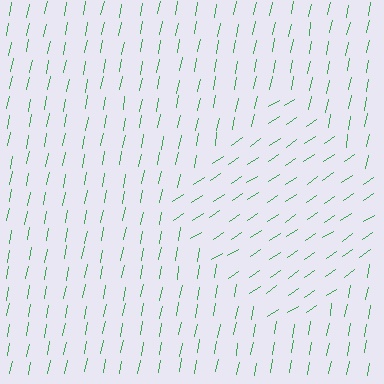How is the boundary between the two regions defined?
The boundary is defined purely by a change in line orientation (approximately 45 degrees difference). All lines are the same color and thickness.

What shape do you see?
I see a diamond.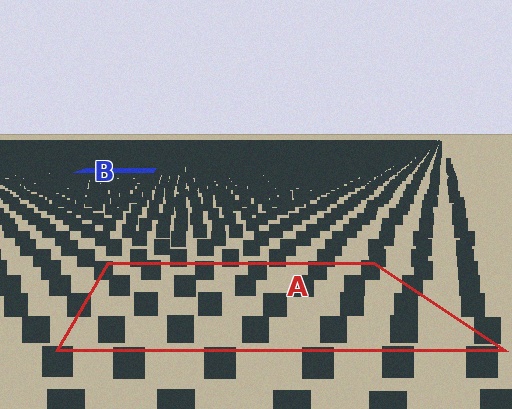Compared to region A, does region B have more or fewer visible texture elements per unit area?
Region B has more texture elements per unit area — they are packed more densely because it is farther away.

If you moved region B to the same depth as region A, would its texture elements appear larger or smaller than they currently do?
They would appear larger. At a closer depth, the same texture elements are projected at a bigger on-screen size.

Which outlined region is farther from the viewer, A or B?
Region B is farther from the viewer — the texture elements inside it appear smaller and more densely packed.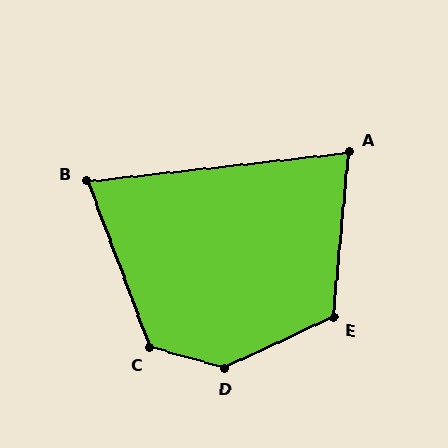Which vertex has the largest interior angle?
D, at approximately 139 degrees.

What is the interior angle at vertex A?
Approximately 79 degrees (acute).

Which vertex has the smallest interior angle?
B, at approximately 76 degrees.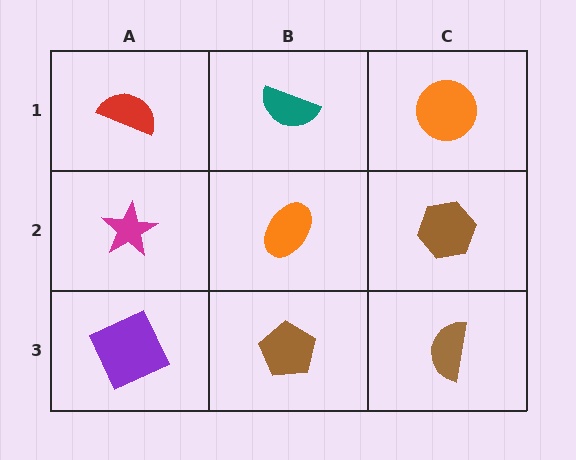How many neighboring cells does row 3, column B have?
3.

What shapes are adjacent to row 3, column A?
A magenta star (row 2, column A), a brown pentagon (row 3, column B).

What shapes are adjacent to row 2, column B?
A teal semicircle (row 1, column B), a brown pentagon (row 3, column B), a magenta star (row 2, column A), a brown hexagon (row 2, column C).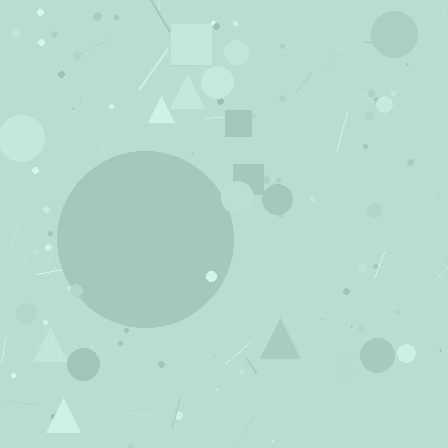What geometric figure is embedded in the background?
A circle is embedded in the background.